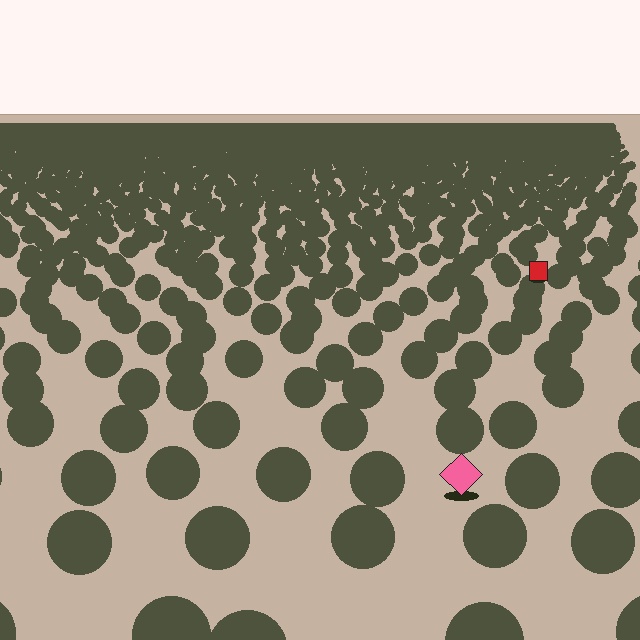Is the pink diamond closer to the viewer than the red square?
Yes. The pink diamond is closer — you can tell from the texture gradient: the ground texture is coarser near it.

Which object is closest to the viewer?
The pink diamond is closest. The texture marks near it are larger and more spread out.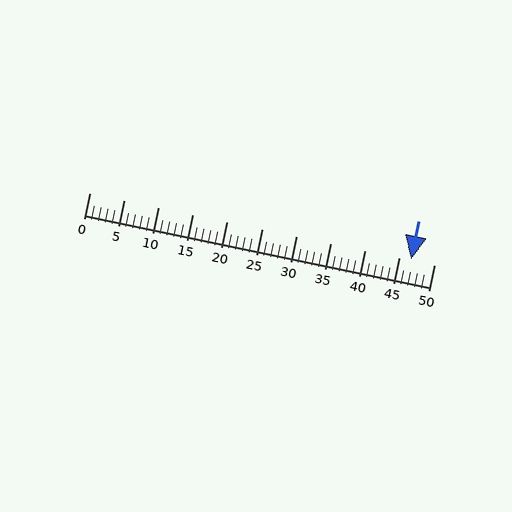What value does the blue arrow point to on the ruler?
The blue arrow points to approximately 47.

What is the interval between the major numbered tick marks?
The major tick marks are spaced 5 units apart.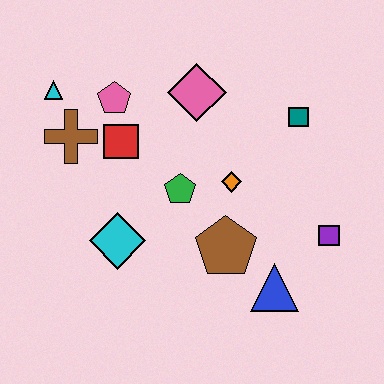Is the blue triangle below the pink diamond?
Yes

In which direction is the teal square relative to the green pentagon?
The teal square is to the right of the green pentagon.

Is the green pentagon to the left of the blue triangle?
Yes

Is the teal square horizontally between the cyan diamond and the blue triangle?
No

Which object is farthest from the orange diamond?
The cyan triangle is farthest from the orange diamond.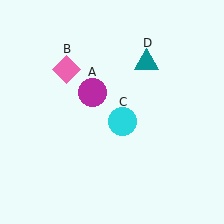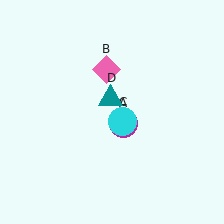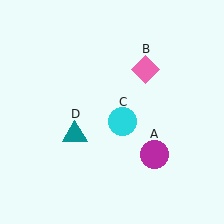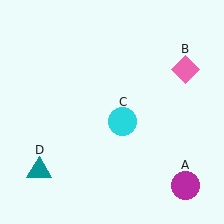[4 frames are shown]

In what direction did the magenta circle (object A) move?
The magenta circle (object A) moved down and to the right.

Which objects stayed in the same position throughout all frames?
Cyan circle (object C) remained stationary.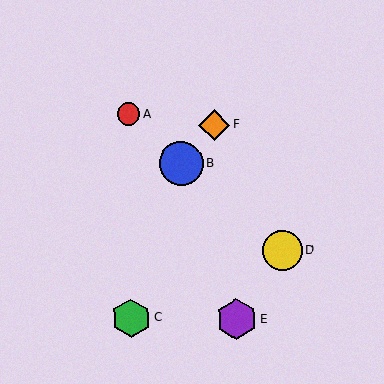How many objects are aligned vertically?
2 objects (A, C) are aligned vertically.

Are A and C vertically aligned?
Yes, both are at x≈128.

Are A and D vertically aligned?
No, A is at x≈128 and D is at x≈282.